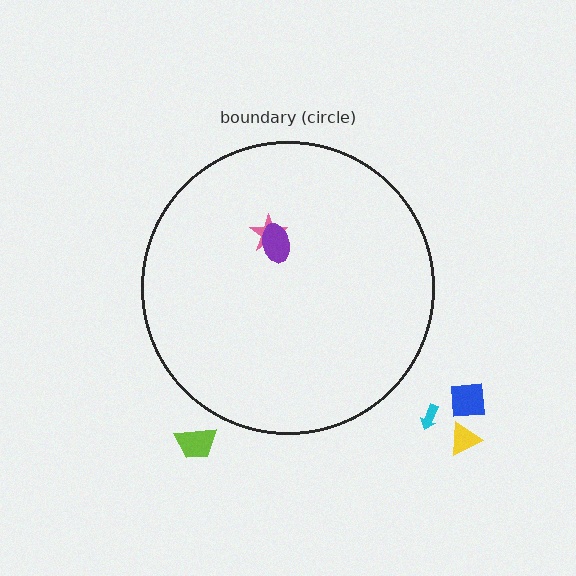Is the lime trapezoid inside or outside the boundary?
Outside.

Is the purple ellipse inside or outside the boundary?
Inside.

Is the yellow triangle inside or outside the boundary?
Outside.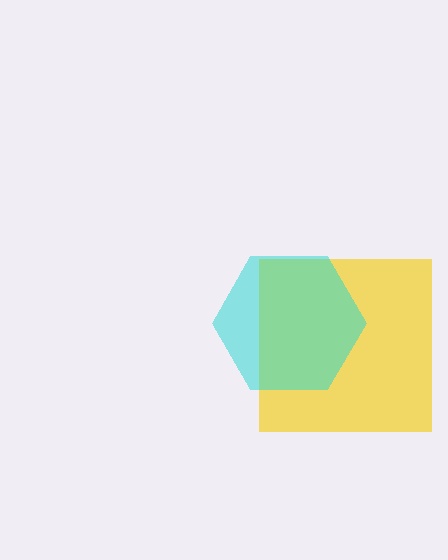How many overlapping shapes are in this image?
There are 2 overlapping shapes in the image.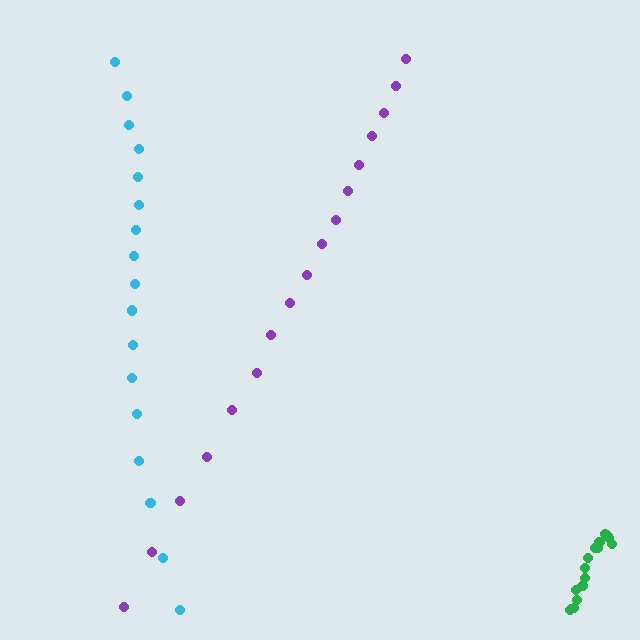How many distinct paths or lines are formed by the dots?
There are 3 distinct paths.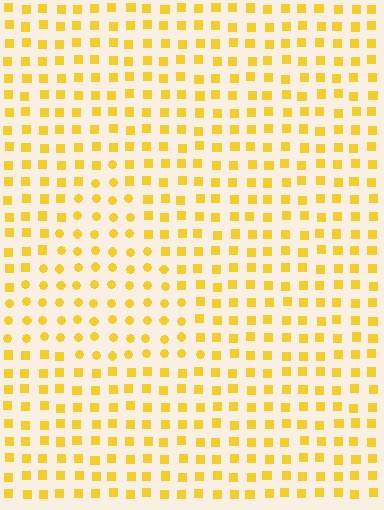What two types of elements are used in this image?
The image uses circles inside the triangle region and squares outside it.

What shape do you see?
I see a triangle.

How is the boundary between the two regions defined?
The boundary is defined by a change in element shape: circles inside vs. squares outside. All elements share the same color and spacing.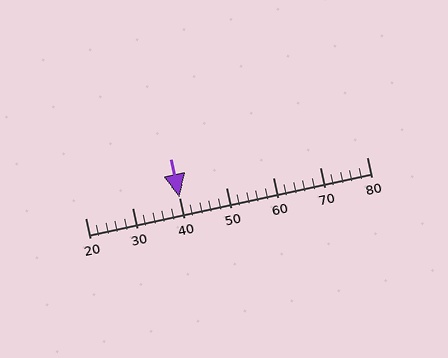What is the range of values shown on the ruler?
The ruler shows values from 20 to 80.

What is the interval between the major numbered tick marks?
The major tick marks are spaced 10 units apart.